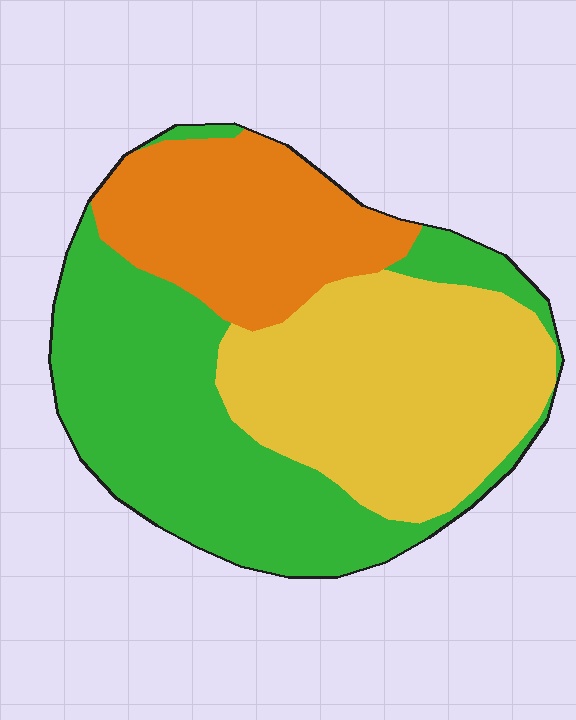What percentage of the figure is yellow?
Yellow takes up about one third (1/3) of the figure.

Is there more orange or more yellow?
Yellow.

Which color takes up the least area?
Orange, at roughly 25%.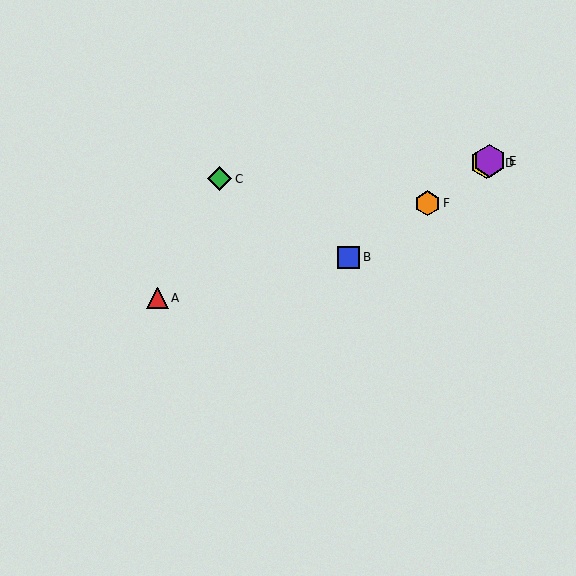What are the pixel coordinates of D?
Object D is at (486, 163).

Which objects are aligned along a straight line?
Objects B, D, E, F are aligned along a straight line.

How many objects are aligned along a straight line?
4 objects (B, D, E, F) are aligned along a straight line.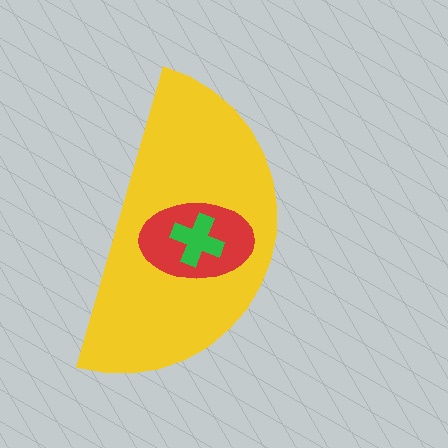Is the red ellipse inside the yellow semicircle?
Yes.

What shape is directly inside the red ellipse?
The green cross.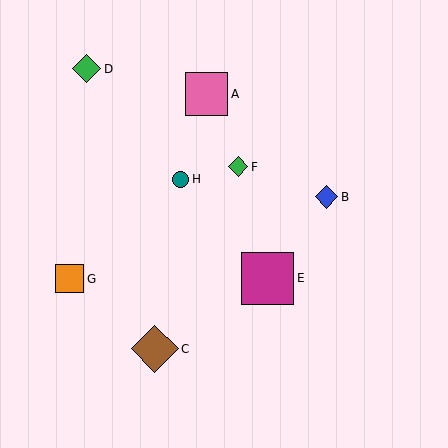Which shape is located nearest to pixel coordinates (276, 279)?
The magenta square (labeled E) at (268, 278) is nearest to that location.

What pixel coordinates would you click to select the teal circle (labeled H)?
Click at (181, 179) to select the teal circle H.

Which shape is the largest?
The magenta square (labeled E) is the largest.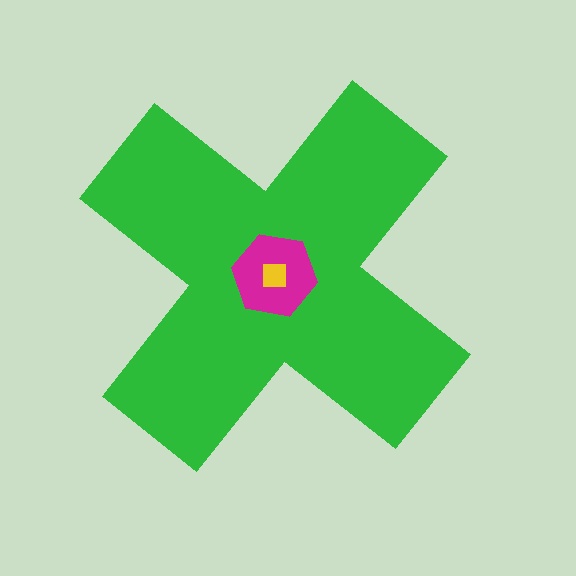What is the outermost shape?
The green cross.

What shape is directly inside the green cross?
The magenta hexagon.